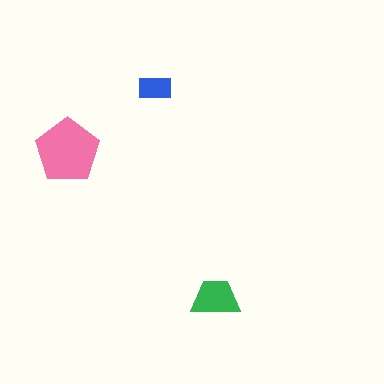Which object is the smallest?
The blue rectangle.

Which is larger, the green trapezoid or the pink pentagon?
The pink pentagon.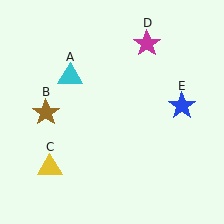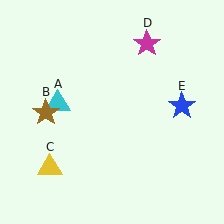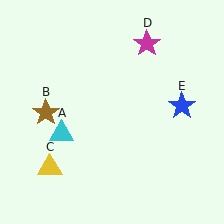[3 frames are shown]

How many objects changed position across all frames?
1 object changed position: cyan triangle (object A).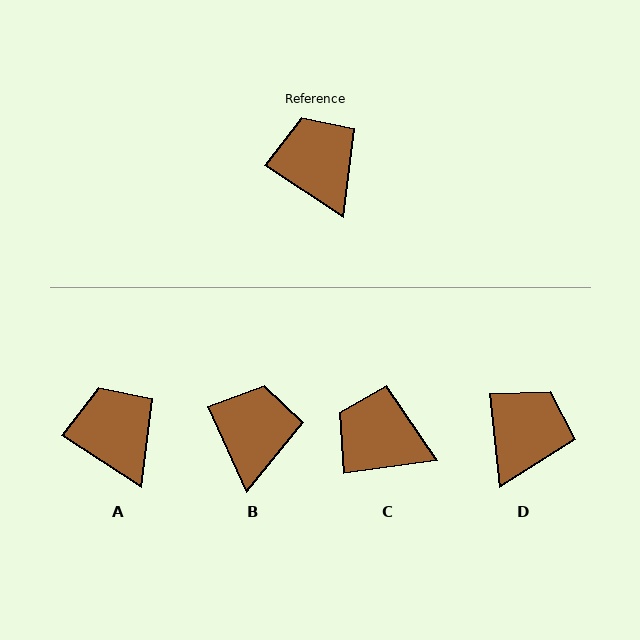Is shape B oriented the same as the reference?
No, it is off by about 32 degrees.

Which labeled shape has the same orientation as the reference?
A.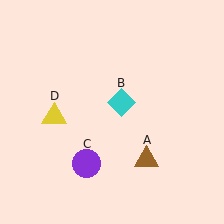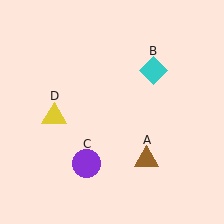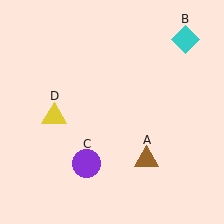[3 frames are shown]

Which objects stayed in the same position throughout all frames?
Brown triangle (object A) and purple circle (object C) and yellow triangle (object D) remained stationary.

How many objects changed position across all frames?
1 object changed position: cyan diamond (object B).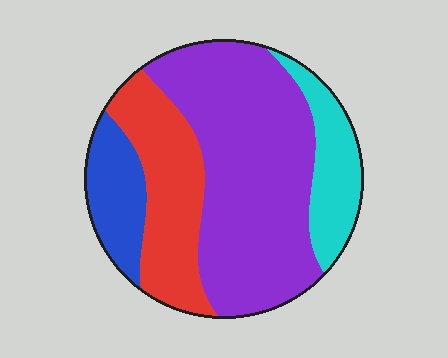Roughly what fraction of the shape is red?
Red covers around 25% of the shape.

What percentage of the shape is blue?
Blue covers 12% of the shape.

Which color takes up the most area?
Purple, at roughly 50%.